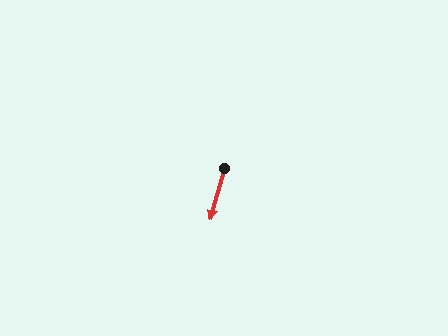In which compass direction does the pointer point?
South.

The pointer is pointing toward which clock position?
Roughly 7 o'clock.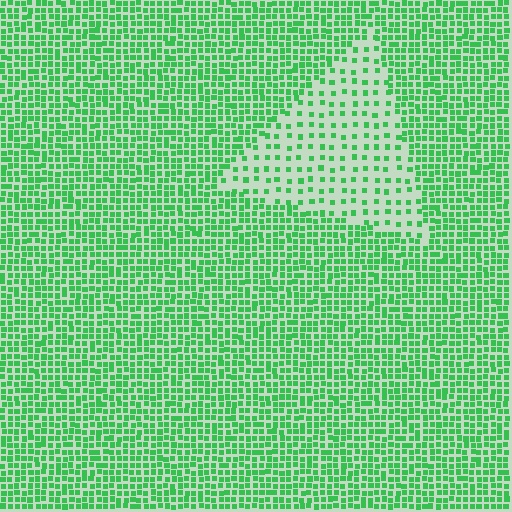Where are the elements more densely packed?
The elements are more densely packed outside the triangle boundary.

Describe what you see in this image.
The image contains small green elements arranged at two different densities. A triangle-shaped region is visible where the elements are less densely packed than the surrounding area.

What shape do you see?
I see a triangle.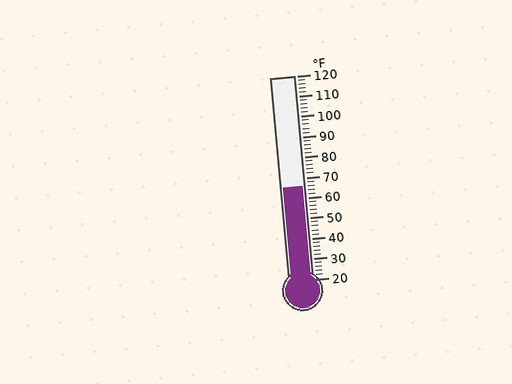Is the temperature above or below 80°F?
The temperature is below 80°F.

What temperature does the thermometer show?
The thermometer shows approximately 66°F.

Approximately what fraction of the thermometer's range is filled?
The thermometer is filled to approximately 45% of its range.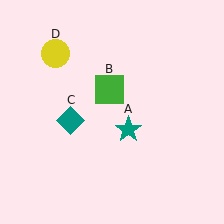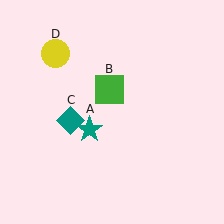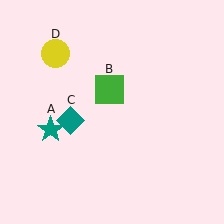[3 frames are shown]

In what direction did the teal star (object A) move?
The teal star (object A) moved left.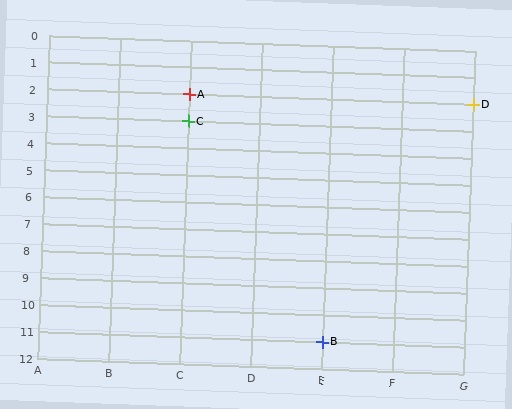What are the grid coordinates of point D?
Point D is at grid coordinates (G, 2).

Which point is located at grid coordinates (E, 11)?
Point B is at (E, 11).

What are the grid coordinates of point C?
Point C is at grid coordinates (C, 3).